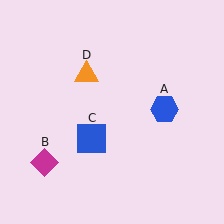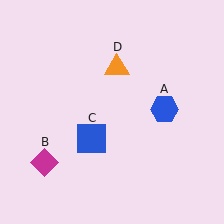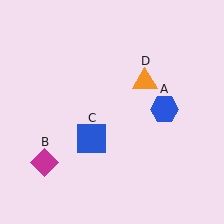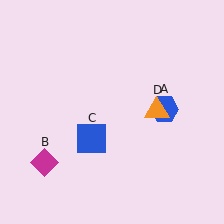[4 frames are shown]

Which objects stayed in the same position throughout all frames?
Blue hexagon (object A) and magenta diamond (object B) and blue square (object C) remained stationary.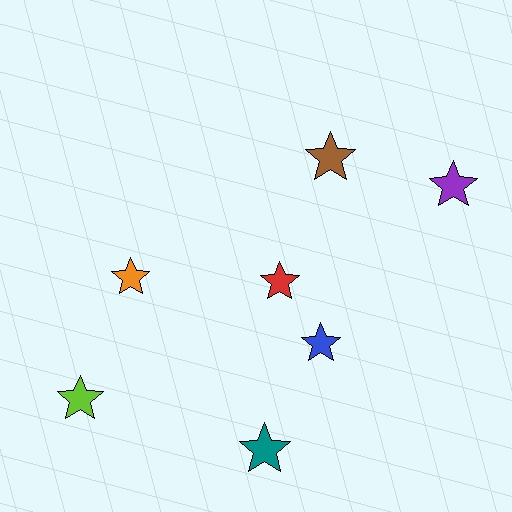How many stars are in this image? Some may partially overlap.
There are 7 stars.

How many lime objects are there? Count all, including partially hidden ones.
There is 1 lime object.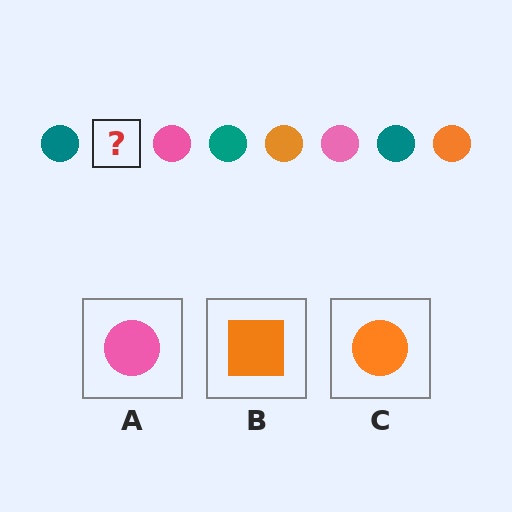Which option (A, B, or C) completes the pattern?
C.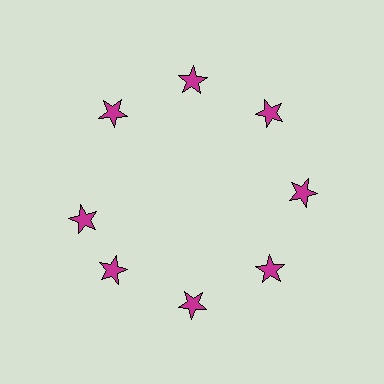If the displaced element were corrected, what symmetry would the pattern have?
It would have 8-fold rotational symmetry — the pattern would map onto itself every 45 degrees.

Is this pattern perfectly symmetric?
No. The 8 magenta stars are arranged in a ring, but one element near the 9 o'clock position is rotated out of alignment along the ring, breaking the 8-fold rotational symmetry.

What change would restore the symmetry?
The symmetry would be restored by rotating it back into even spacing with its neighbors so that all 8 stars sit at equal angles and equal distance from the center.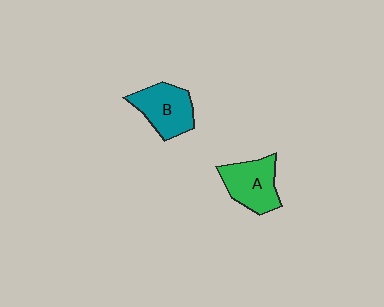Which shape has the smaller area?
Shape A (green).